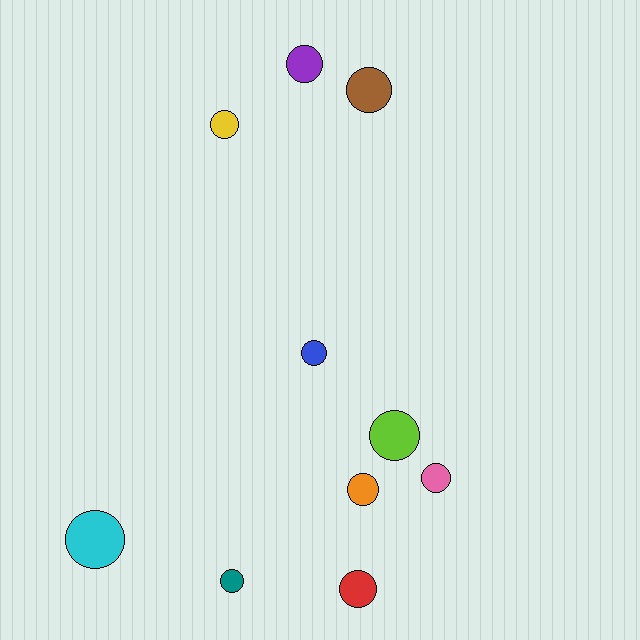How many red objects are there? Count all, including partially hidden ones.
There is 1 red object.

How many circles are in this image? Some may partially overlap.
There are 10 circles.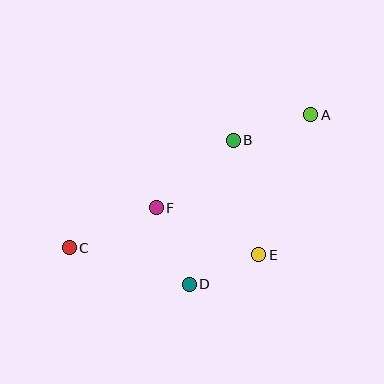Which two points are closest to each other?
Points D and E are closest to each other.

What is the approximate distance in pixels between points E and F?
The distance between E and F is approximately 113 pixels.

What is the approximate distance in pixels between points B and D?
The distance between B and D is approximately 151 pixels.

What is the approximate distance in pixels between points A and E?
The distance between A and E is approximately 149 pixels.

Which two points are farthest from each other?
Points A and C are farthest from each other.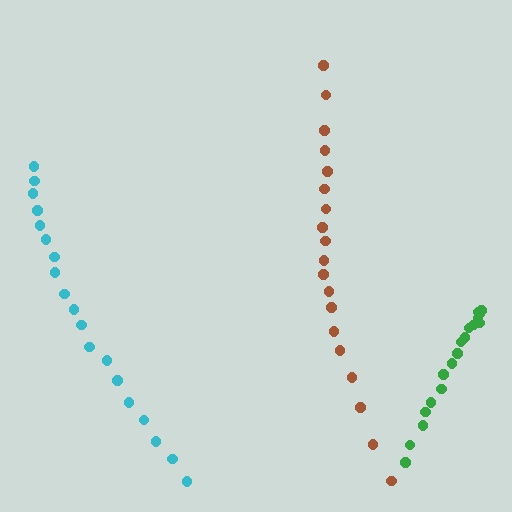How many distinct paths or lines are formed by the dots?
There are 3 distinct paths.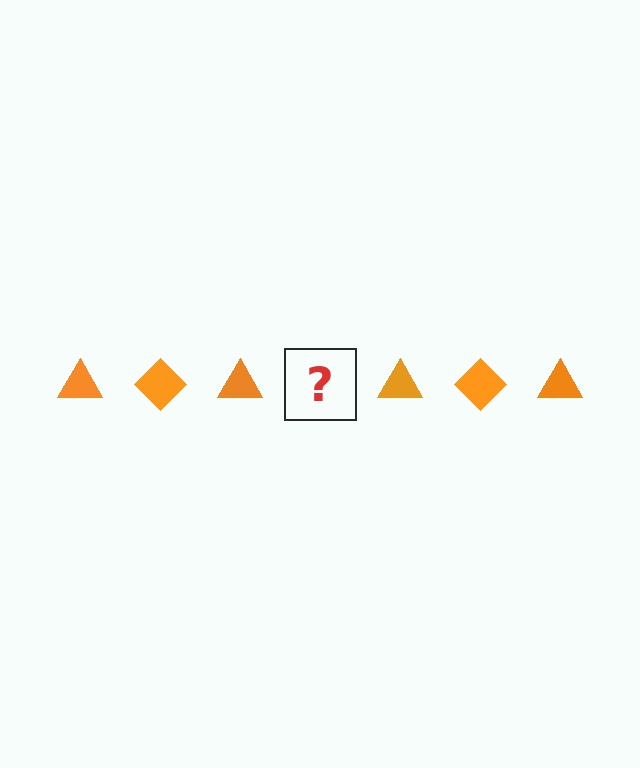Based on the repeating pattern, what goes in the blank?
The blank should be an orange diamond.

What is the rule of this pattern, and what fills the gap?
The rule is that the pattern cycles through triangle, diamond shapes in orange. The gap should be filled with an orange diamond.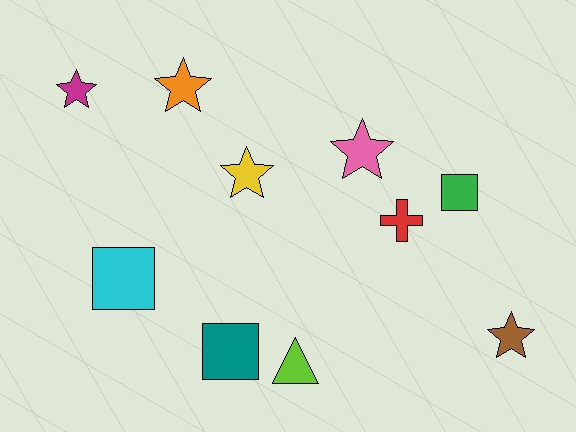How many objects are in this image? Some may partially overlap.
There are 10 objects.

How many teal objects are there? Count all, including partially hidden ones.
There is 1 teal object.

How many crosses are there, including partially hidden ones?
There is 1 cross.